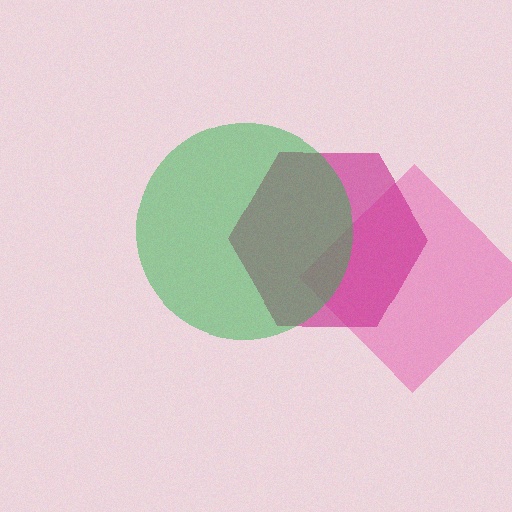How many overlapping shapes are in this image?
There are 3 overlapping shapes in the image.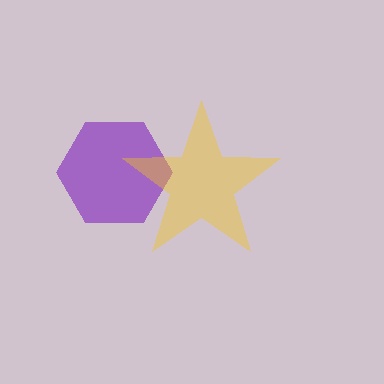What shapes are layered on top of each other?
The layered shapes are: a purple hexagon, a yellow star.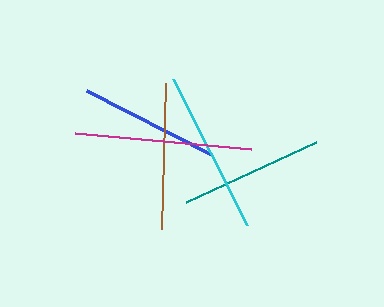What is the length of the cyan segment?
The cyan segment is approximately 164 pixels long.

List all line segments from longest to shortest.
From longest to shortest: magenta, cyan, brown, teal, blue.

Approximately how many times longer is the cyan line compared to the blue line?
The cyan line is approximately 1.2 times the length of the blue line.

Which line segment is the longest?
The magenta line is the longest at approximately 177 pixels.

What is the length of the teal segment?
The teal segment is approximately 143 pixels long.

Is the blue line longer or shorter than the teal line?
The teal line is longer than the blue line.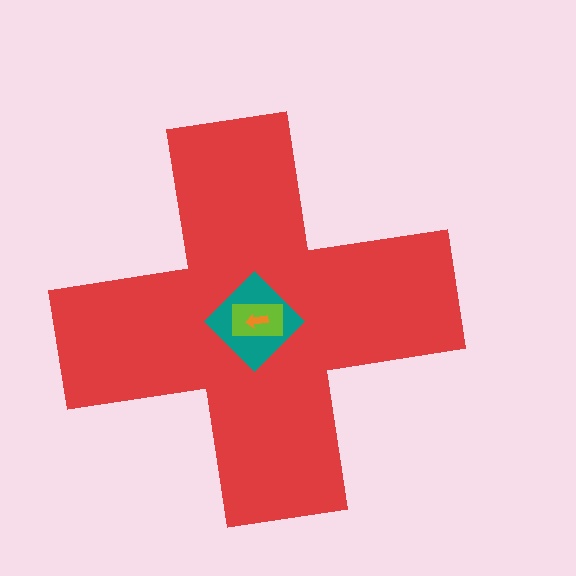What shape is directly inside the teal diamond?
The lime rectangle.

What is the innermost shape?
The orange arrow.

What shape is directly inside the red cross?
The teal diamond.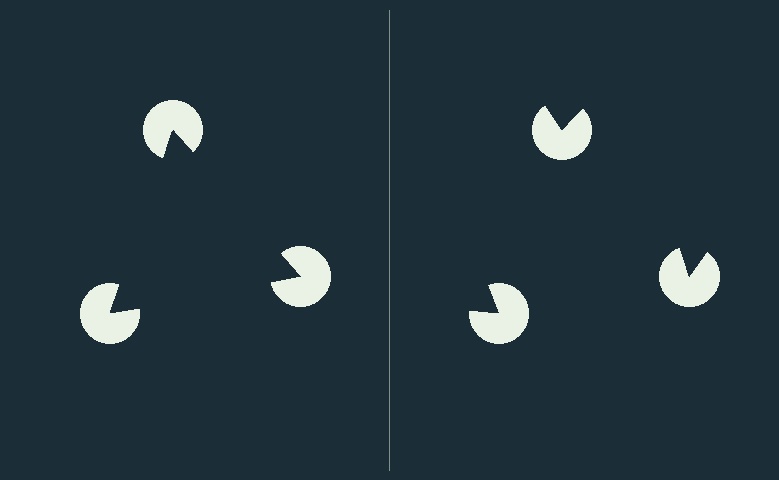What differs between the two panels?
The pac-man discs are positioned identically on both sides; only the wedge orientations differ. On the left they align to a triangle; on the right they are misaligned.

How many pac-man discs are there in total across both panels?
6 — 3 on each side.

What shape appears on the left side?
An illusory triangle.